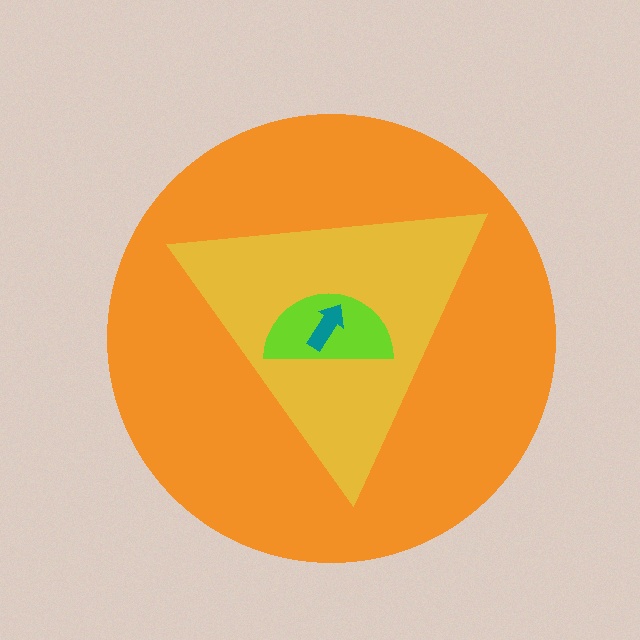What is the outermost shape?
The orange circle.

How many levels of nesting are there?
4.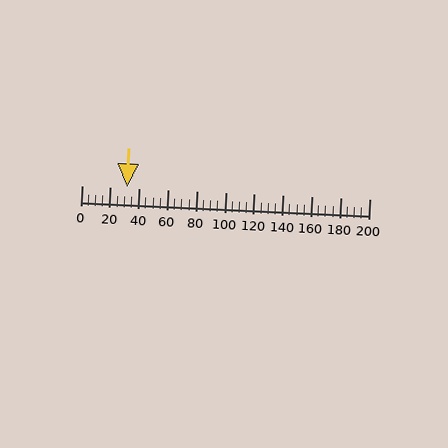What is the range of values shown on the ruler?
The ruler shows values from 0 to 200.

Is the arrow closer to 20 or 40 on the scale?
The arrow is closer to 40.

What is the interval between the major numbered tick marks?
The major tick marks are spaced 20 units apart.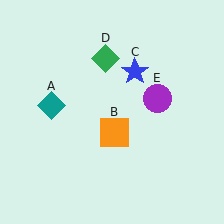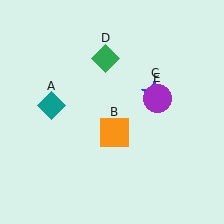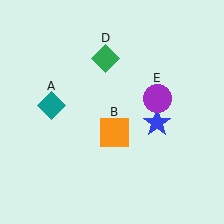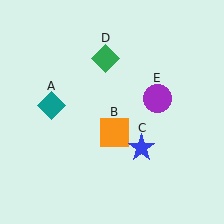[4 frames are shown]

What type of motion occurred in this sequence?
The blue star (object C) rotated clockwise around the center of the scene.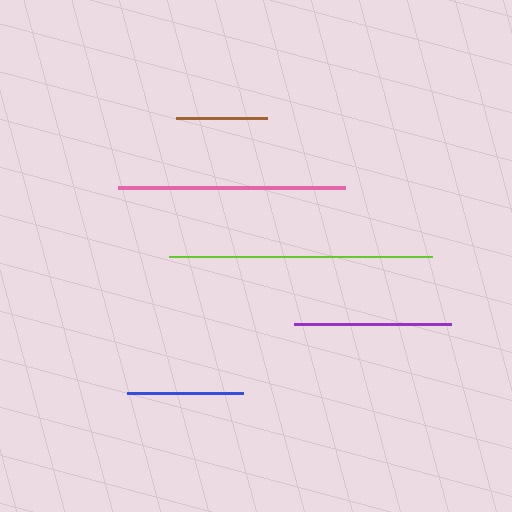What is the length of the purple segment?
The purple segment is approximately 157 pixels long.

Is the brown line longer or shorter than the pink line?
The pink line is longer than the brown line.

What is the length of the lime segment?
The lime segment is approximately 263 pixels long.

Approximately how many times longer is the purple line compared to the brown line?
The purple line is approximately 1.7 times the length of the brown line.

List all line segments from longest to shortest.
From longest to shortest: lime, pink, purple, blue, brown.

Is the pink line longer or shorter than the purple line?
The pink line is longer than the purple line.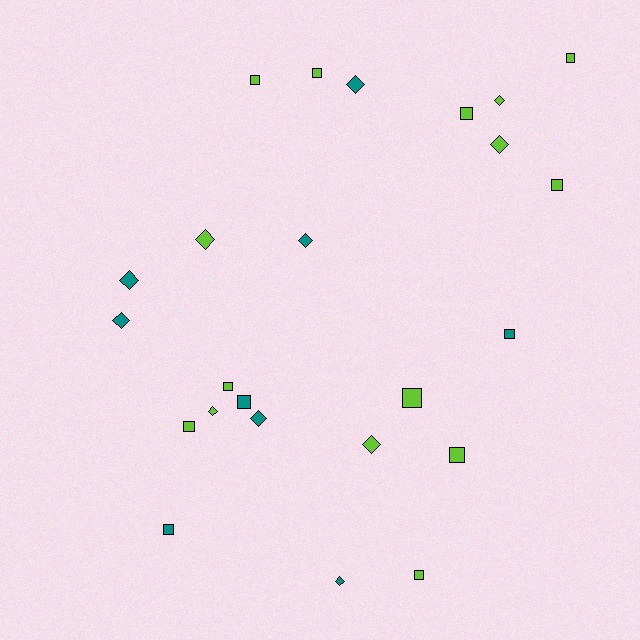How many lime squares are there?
There are 10 lime squares.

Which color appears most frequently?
Lime, with 15 objects.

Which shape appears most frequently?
Square, with 13 objects.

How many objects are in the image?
There are 24 objects.